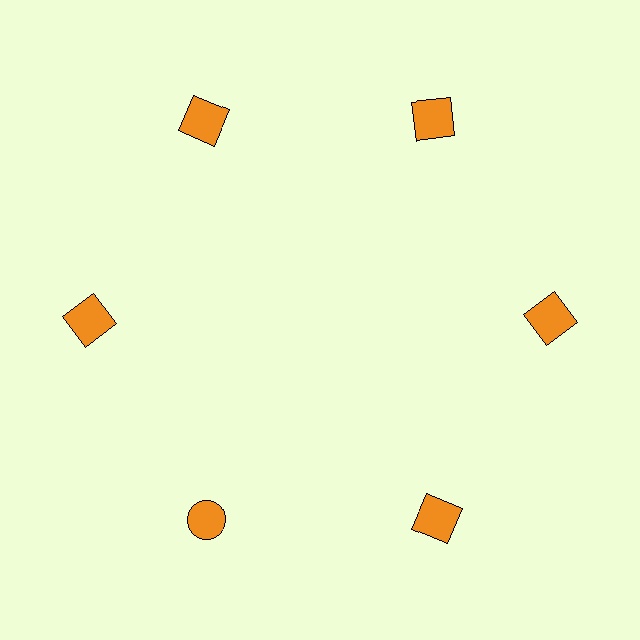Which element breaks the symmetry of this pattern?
The orange circle at roughly the 7 o'clock position breaks the symmetry. All other shapes are orange squares.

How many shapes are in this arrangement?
There are 6 shapes arranged in a ring pattern.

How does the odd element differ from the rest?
It has a different shape: circle instead of square.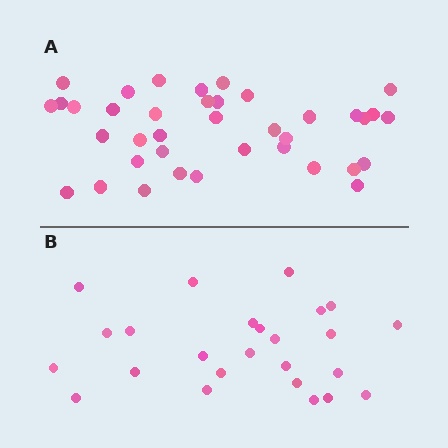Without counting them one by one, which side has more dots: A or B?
Region A (the top region) has more dots.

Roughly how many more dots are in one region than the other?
Region A has approximately 15 more dots than region B.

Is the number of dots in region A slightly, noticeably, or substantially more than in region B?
Region A has substantially more. The ratio is roughly 1.5 to 1.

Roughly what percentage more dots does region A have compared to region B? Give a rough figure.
About 50% more.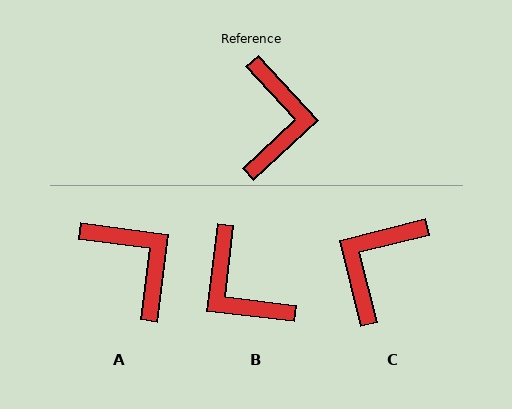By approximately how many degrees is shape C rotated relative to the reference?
Approximately 151 degrees counter-clockwise.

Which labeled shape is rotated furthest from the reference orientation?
C, about 151 degrees away.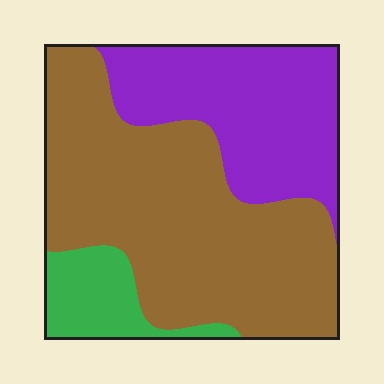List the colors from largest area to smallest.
From largest to smallest: brown, purple, green.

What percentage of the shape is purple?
Purple covers 32% of the shape.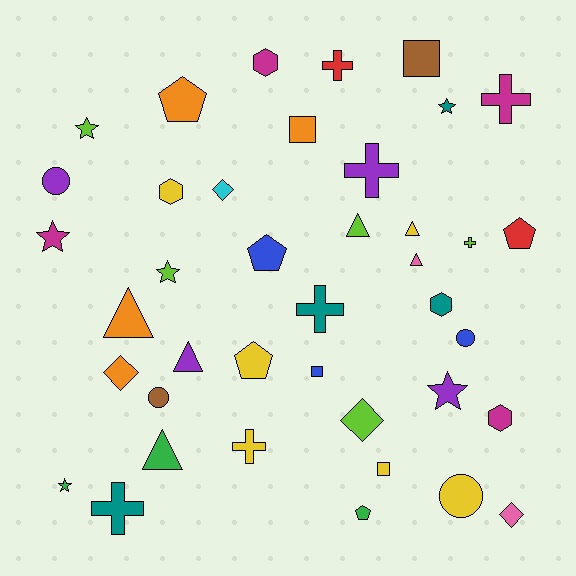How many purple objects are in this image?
There are 4 purple objects.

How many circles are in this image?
There are 4 circles.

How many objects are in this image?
There are 40 objects.